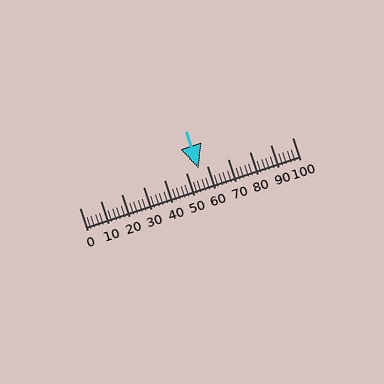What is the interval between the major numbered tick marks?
The major tick marks are spaced 10 units apart.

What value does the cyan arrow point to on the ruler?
The cyan arrow points to approximately 56.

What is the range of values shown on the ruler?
The ruler shows values from 0 to 100.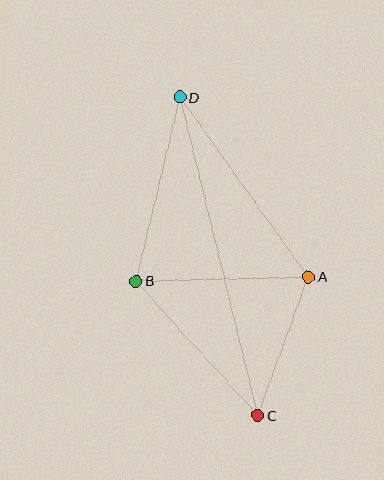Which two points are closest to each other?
Points A and C are closest to each other.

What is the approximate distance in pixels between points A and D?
The distance between A and D is approximately 221 pixels.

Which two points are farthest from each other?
Points C and D are farthest from each other.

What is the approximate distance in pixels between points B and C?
The distance between B and C is approximately 181 pixels.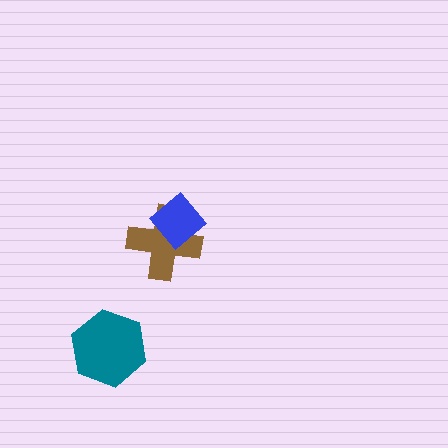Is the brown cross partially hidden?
Yes, it is partially covered by another shape.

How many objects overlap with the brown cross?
1 object overlaps with the brown cross.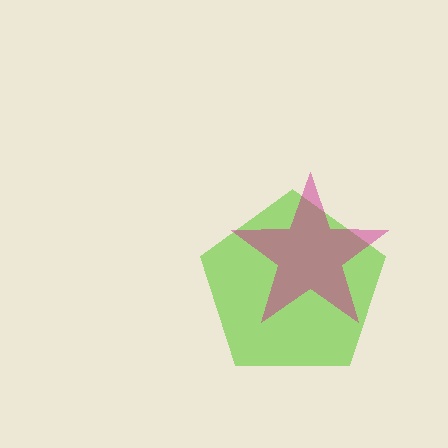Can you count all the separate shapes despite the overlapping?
Yes, there are 2 separate shapes.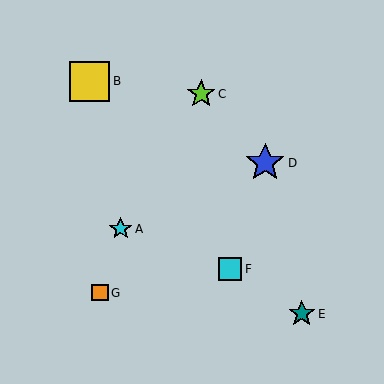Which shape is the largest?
The yellow square (labeled B) is the largest.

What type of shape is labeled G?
Shape G is an orange square.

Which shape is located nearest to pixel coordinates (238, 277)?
The cyan square (labeled F) at (230, 269) is nearest to that location.